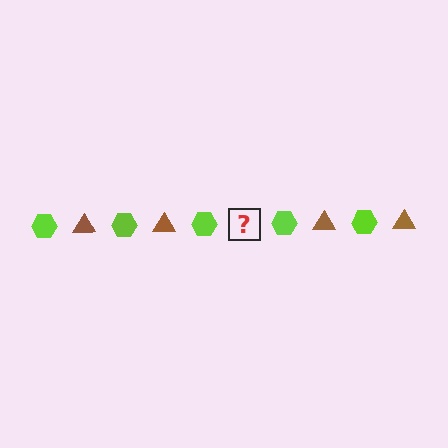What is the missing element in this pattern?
The missing element is a brown triangle.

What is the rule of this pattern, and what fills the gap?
The rule is that the pattern alternates between lime hexagon and brown triangle. The gap should be filled with a brown triangle.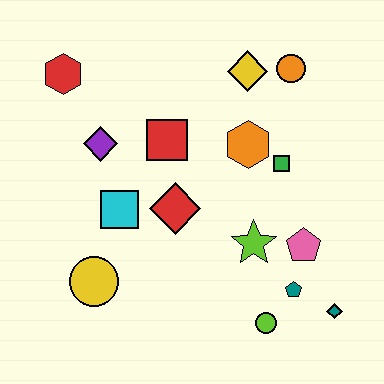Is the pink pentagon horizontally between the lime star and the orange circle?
No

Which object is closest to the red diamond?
The cyan square is closest to the red diamond.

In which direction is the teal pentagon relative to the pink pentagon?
The teal pentagon is below the pink pentagon.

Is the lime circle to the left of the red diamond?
No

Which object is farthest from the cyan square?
The teal diamond is farthest from the cyan square.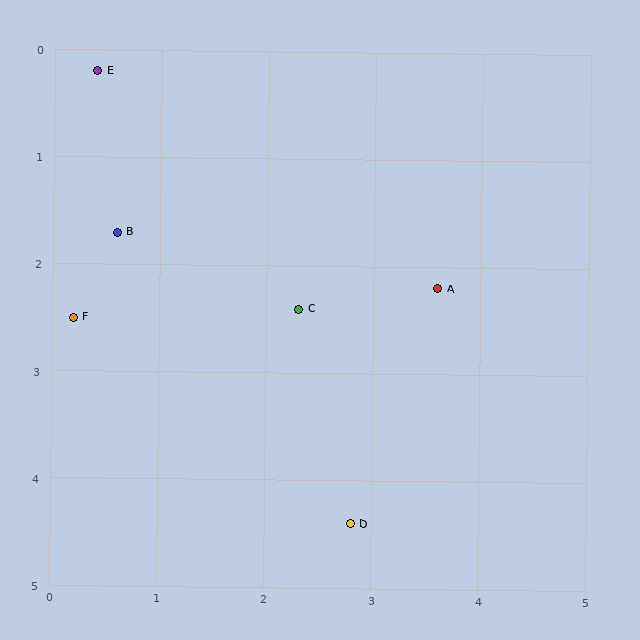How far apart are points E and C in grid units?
Points E and C are about 2.9 grid units apart.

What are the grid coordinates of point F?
Point F is at approximately (0.2, 2.5).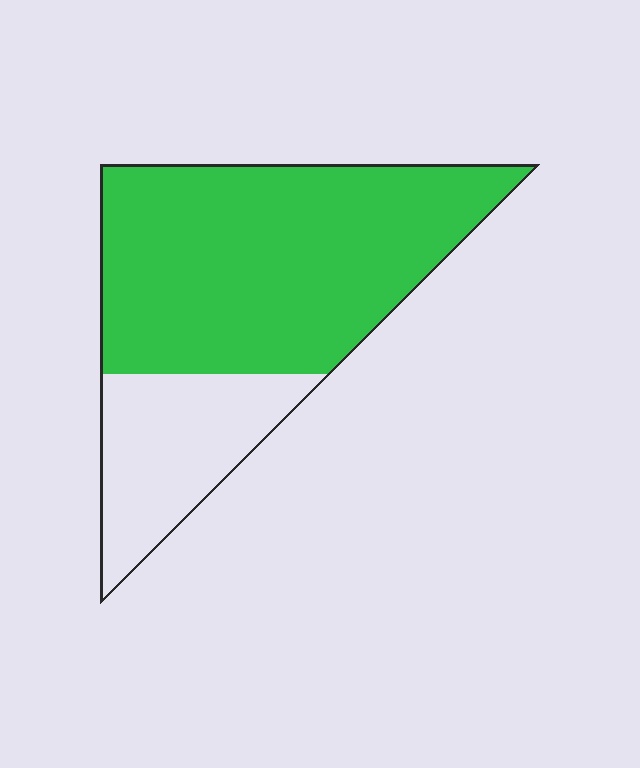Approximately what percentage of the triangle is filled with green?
Approximately 75%.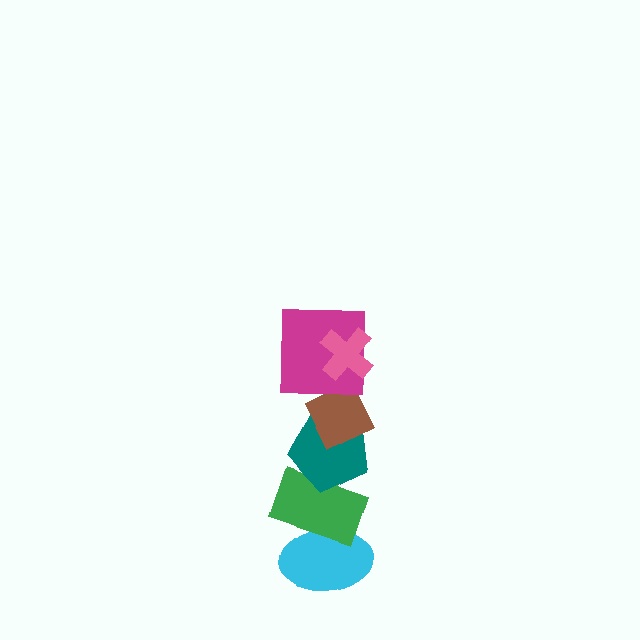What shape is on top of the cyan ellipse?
The green rectangle is on top of the cyan ellipse.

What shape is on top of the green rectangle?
The teal pentagon is on top of the green rectangle.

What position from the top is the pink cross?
The pink cross is 1st from the top.